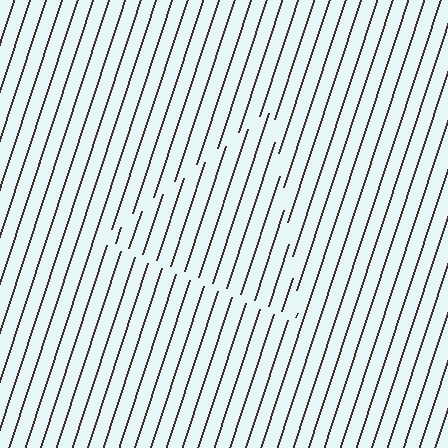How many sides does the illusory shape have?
3 sides — the line-ends trace a triangle.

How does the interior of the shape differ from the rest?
The interior of the shape contains the same grating, shifted by half a period — the contour is defined by the phase discontinuity where line-ends from the inner and outer gratings abut.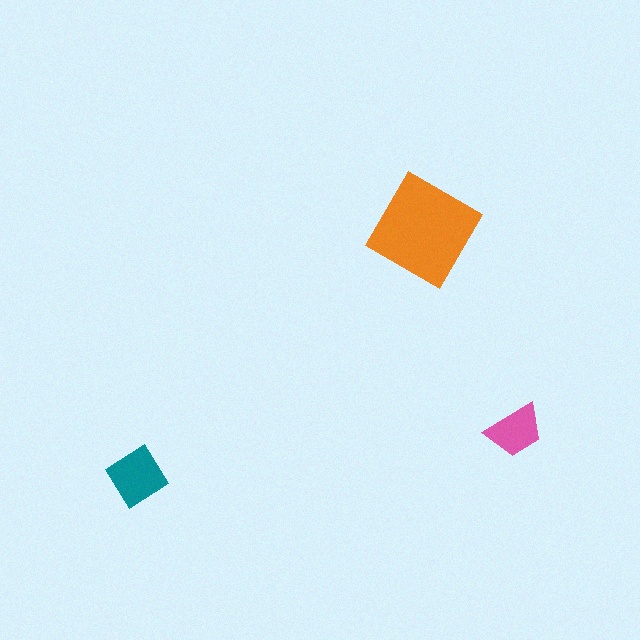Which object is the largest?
The orange diamond.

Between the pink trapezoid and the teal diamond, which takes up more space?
The teal diamond.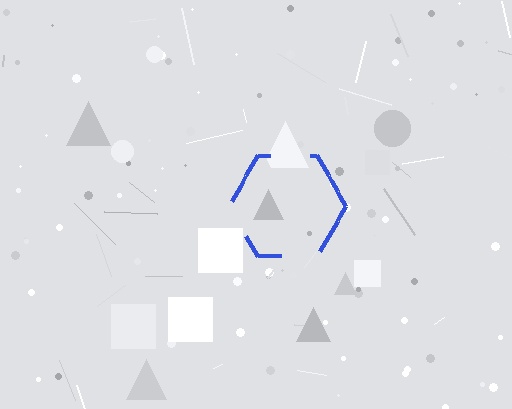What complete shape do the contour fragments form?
The contour fragments form a hexagon.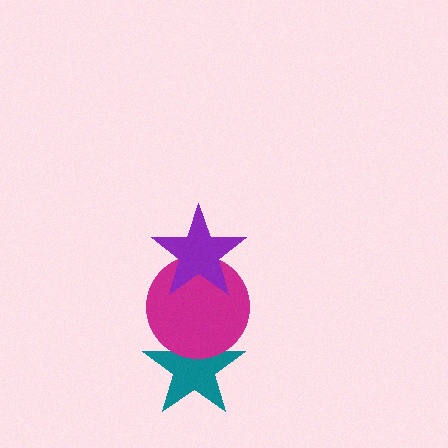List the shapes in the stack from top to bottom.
From top to bottom: the purple star, the magenta circle, the teal star.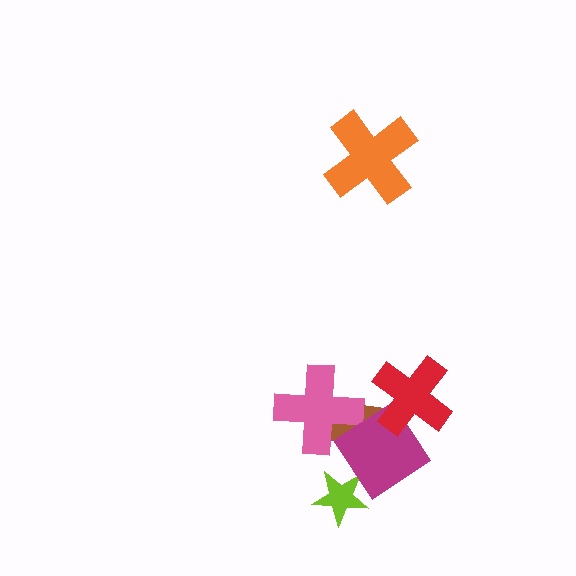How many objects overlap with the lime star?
0 objects overlap with the lime star.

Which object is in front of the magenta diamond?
The red cross is in front of the magenta diamond.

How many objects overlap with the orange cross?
0 objects overlap with the orange cross.